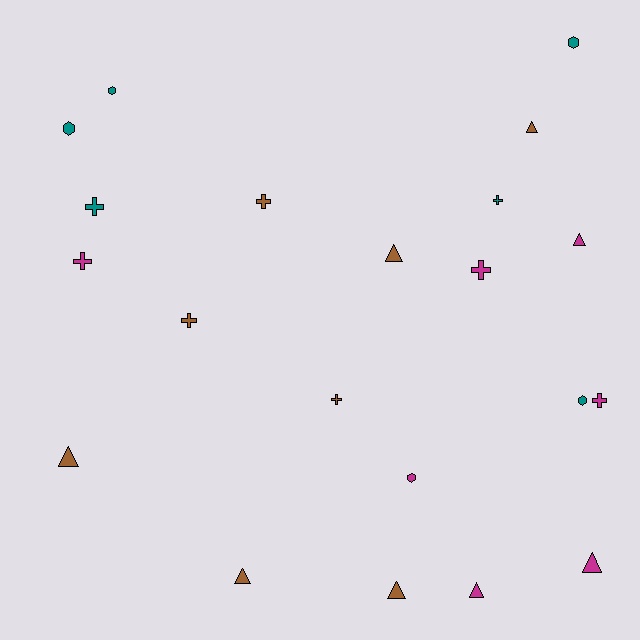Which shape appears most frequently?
Cross, with 8 objects.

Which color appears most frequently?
Brown, with 8 objects.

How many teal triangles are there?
There are no teal triangles.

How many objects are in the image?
There are 21 objects.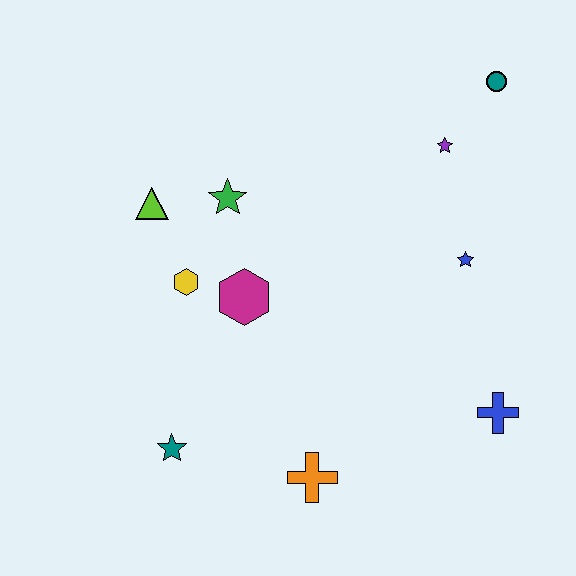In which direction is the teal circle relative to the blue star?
The teal circle is above the blue star.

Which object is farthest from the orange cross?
The teal circle is farthest from the orange cross.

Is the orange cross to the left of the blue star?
Yes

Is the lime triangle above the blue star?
Yes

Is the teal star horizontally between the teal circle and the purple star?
No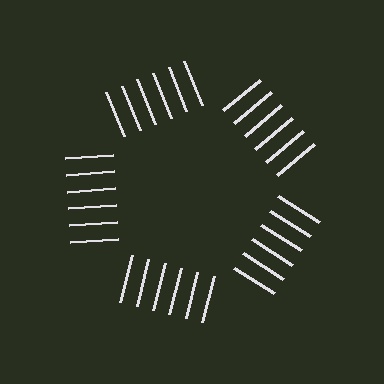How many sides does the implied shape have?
5 sides — the line-ends trace a pentagon.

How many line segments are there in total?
30 — 6 along each of the 5 edges.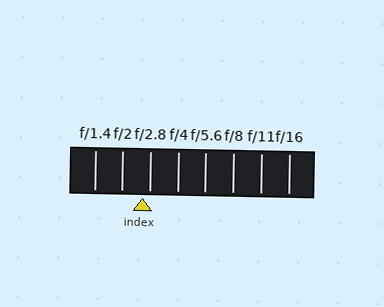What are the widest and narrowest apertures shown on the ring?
The widest aperture shown is f/1.4 and the narrowest is f/16.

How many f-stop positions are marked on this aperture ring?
There are 8 f-stop positions marked.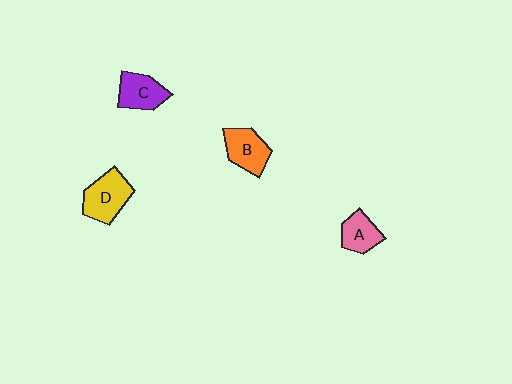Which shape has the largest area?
Shape D (yellow).